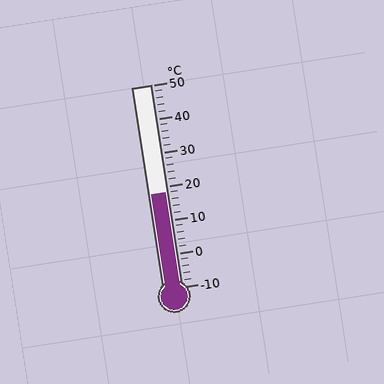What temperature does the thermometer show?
The thermometer shows approximately 18°C.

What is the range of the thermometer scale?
The thermometer scale ranges from -10°C to 50°C.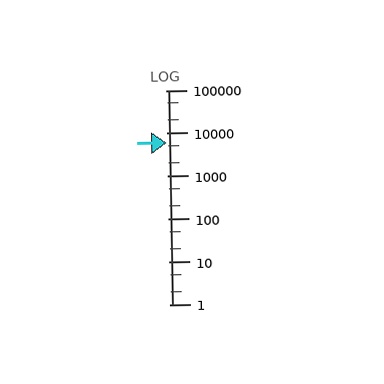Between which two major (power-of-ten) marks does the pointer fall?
The pointer is between 1000 and 10000.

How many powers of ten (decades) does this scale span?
The scale spans 5 decades, from 1 to 100000.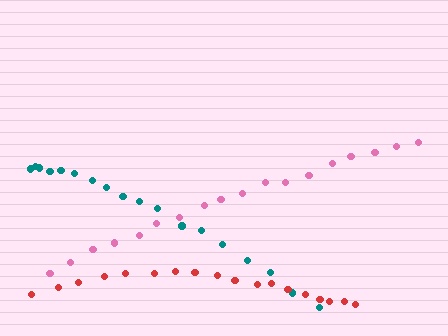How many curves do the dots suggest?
There are 3 distinct paths.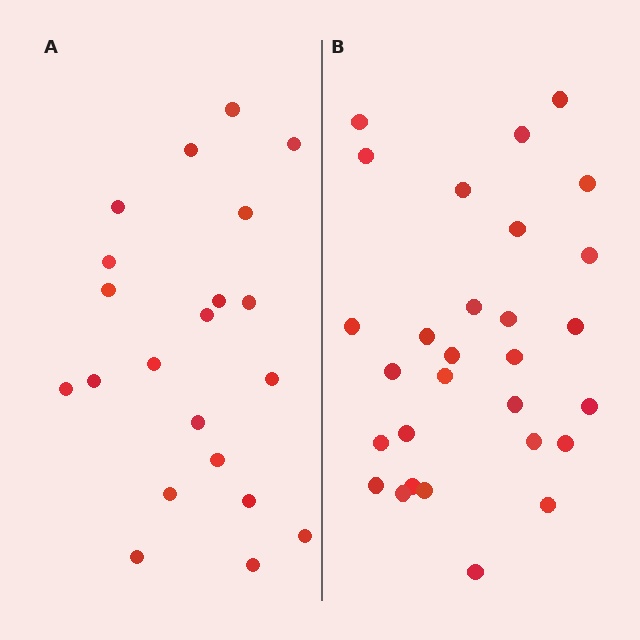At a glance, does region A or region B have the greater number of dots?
Region B (the right region) has more dots.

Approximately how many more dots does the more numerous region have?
Region B has roughly 8 or so more dots than region A.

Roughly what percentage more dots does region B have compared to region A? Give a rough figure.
About 40% more.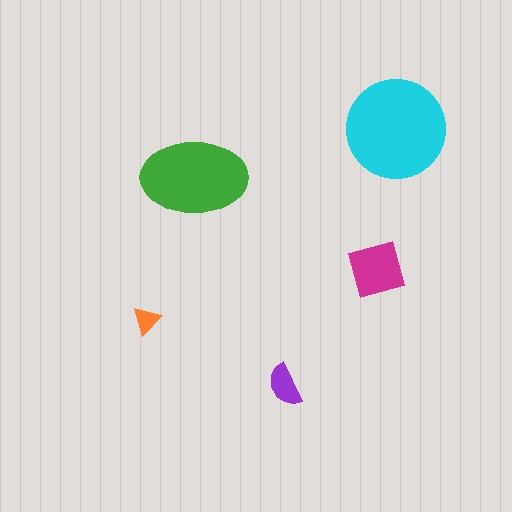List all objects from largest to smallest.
The cyan circle, the green ellipse, the magenta diamond, the purple semicircle, the orange triangle.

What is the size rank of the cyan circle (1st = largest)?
1st.